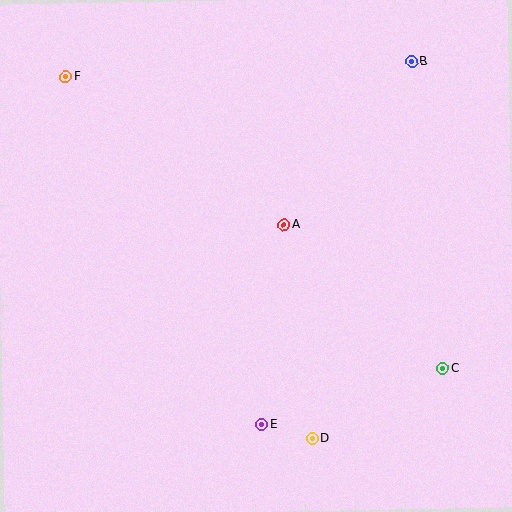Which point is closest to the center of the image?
Point A at (284, 225) is closest to the center.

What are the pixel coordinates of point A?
Point A is at (284, 225).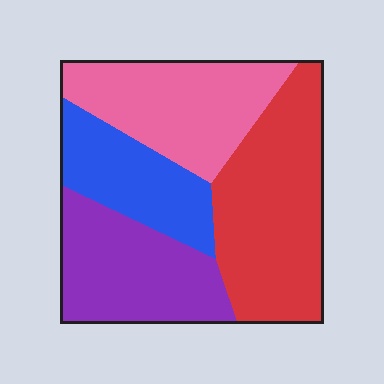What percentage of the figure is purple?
Purple covers around 25% of the figure.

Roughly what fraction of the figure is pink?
Pink covers roughly 25% of the figure.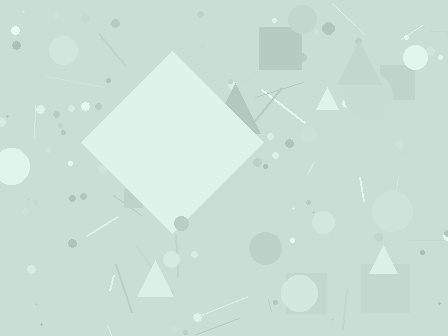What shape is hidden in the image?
A diamond is hidden in the image.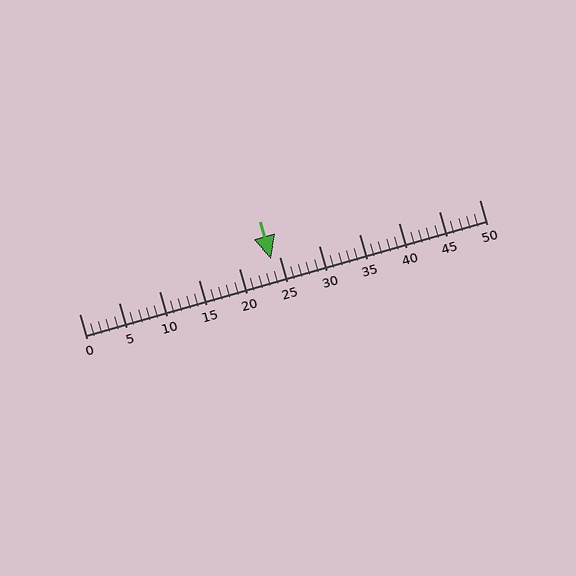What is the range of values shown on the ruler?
The ruler shows values from 0 to 50.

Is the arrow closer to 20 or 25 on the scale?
The arrow is closer to 25.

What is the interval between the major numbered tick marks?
The major tick marks are spaced 5 units apart.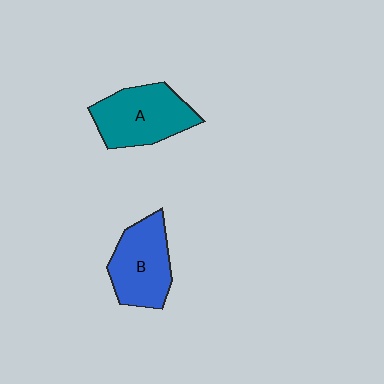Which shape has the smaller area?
Shape B (blue).